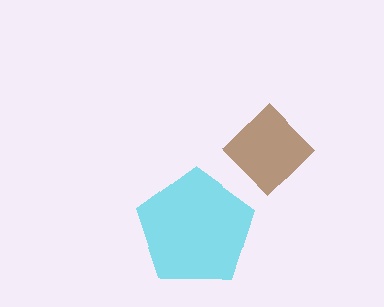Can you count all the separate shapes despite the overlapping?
Yes, there are 2 separate shapes.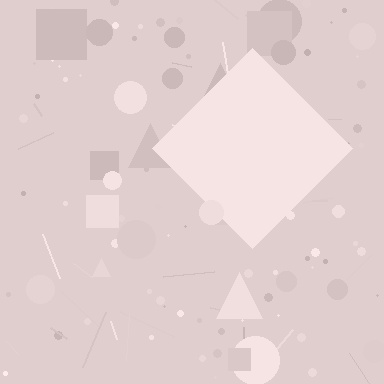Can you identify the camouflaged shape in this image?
The camouflaged shape is a diamond.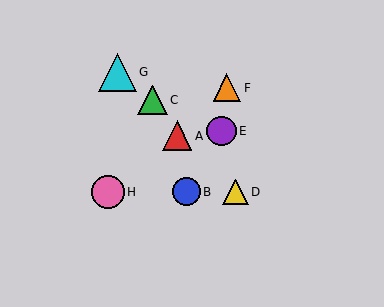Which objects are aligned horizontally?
Objects B, D, H are aligned horizontally.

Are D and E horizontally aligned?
No, D is at y≈192 and E is at y≈131.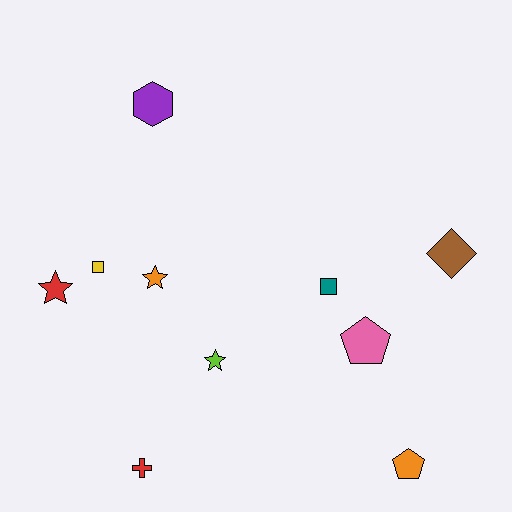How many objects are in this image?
There are 10 objects.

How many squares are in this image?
There are 2 squares.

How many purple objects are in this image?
There is 1 purple object.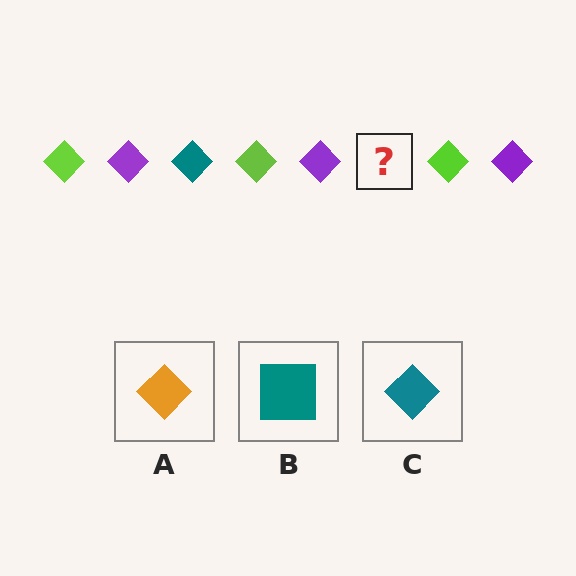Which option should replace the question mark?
Option C.